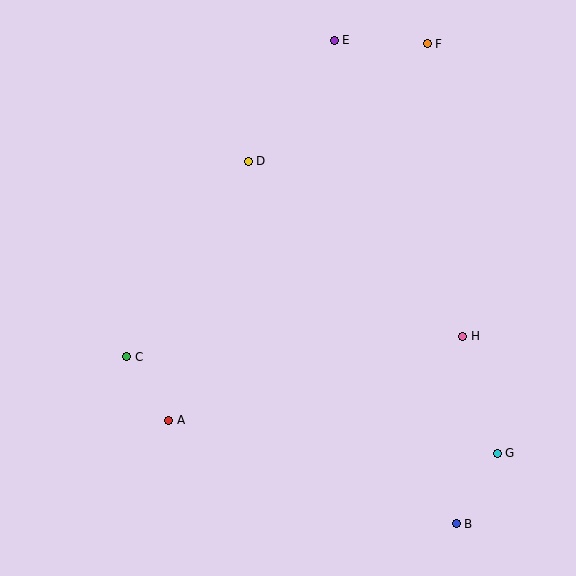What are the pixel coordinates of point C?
Point C is at (127, 357).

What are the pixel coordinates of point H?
Point H is at (463, 336).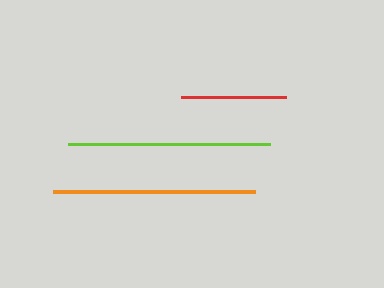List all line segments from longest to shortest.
From longest to shortest: lime, orange, red.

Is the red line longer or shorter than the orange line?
The orange line is longer than the red line.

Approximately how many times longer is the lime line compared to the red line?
The lime line is approximately 1.9 times the length of the red line.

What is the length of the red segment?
The red segment is approximately 105 pixels long.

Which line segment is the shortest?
The red line is the shortest at approximately 105 pixels.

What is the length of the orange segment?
The orange segment is approximately 202 pixels long.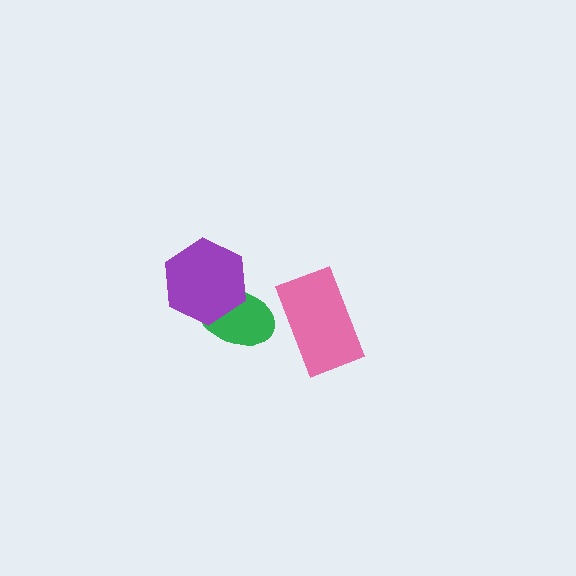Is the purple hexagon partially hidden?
No, no other shape covers it.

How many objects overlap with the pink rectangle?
0 objects overlap with the pink rectangle.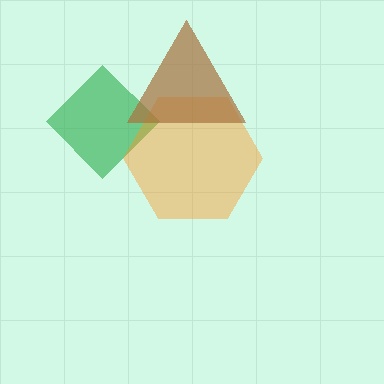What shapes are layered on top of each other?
The layered shapes are: a green diamond, an orange hexagon, a brown triangle.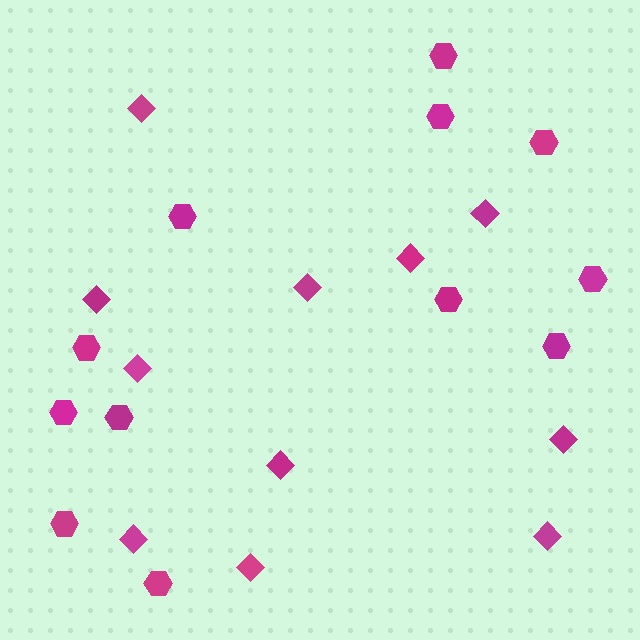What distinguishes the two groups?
There are 2 groups: one group of diamonds (11) and one group of hexagons (12).